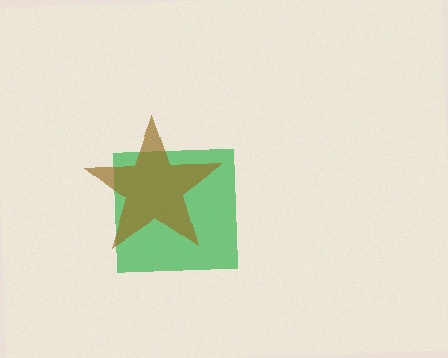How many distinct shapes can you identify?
There are 2 distinct shapes: a green square, a brown star.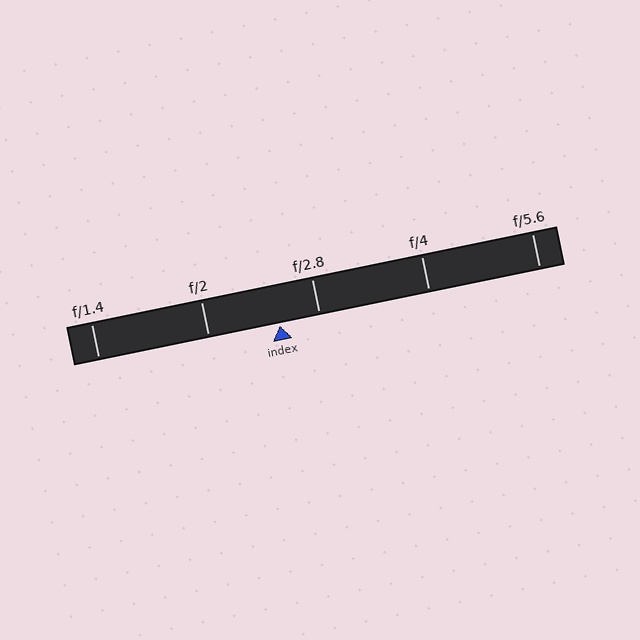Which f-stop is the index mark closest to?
The index mark is closest to f/2.8.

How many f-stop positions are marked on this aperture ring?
There are 5 f-stop positions marked.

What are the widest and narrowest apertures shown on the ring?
The widest aperture shown is f/1.4 and the narrowest is f/5.6.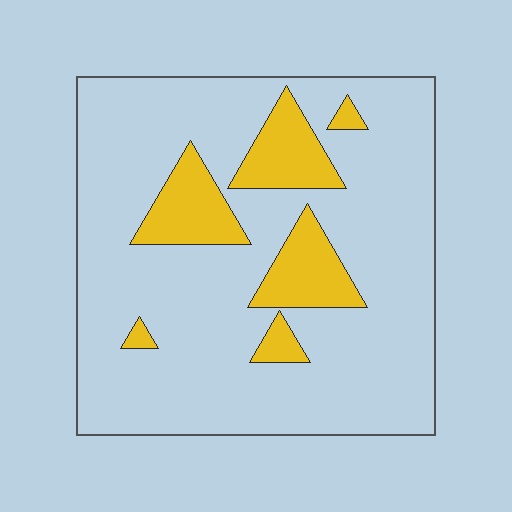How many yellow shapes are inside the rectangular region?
6.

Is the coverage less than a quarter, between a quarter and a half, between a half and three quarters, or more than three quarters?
Less than a quarter.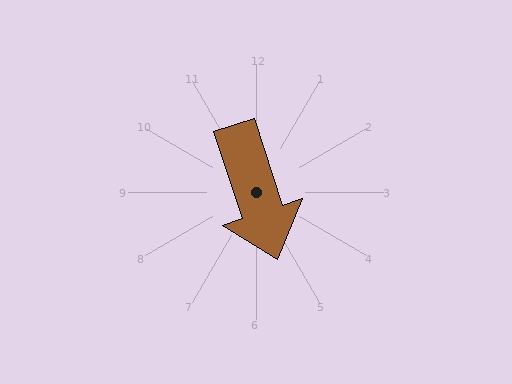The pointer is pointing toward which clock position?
Roughly 5 o'clock.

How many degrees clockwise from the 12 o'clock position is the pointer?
Approximately 162 degrees.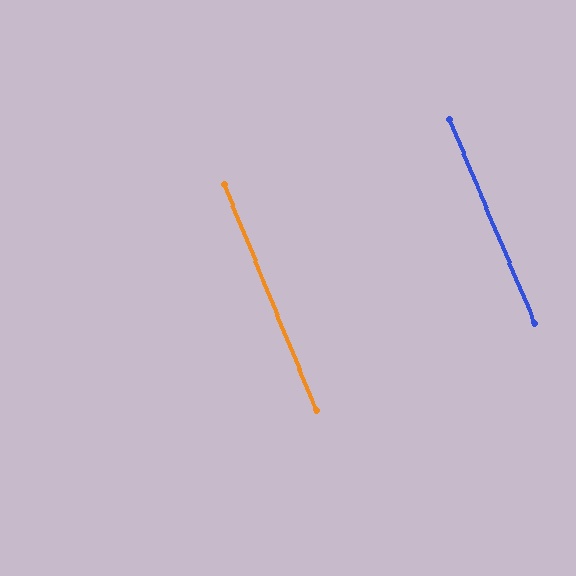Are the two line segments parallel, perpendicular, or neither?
Parallel — their directions differ by only 0.8°.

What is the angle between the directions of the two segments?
Approximately 1 degree.